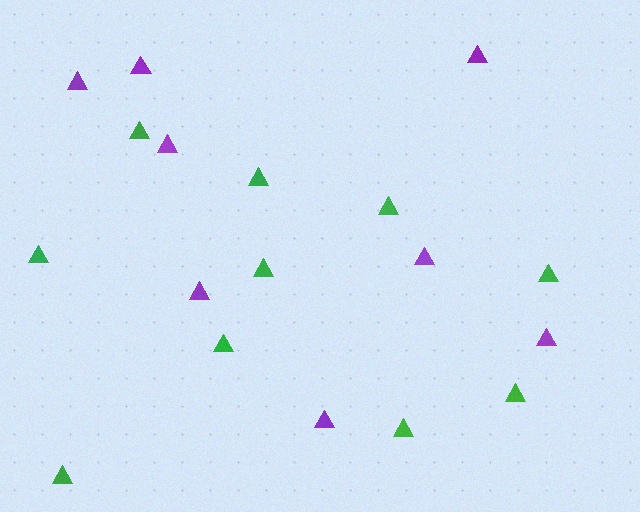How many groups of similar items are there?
There are 2 groups: one group of green triangles (10) and one group of purple triangles (8).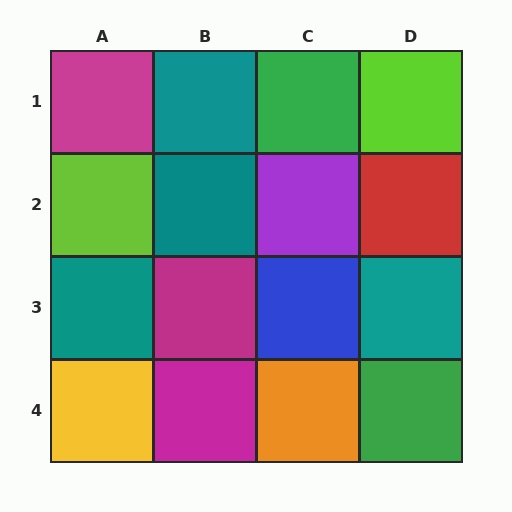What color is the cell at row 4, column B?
Magenta.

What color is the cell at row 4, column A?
Yellow.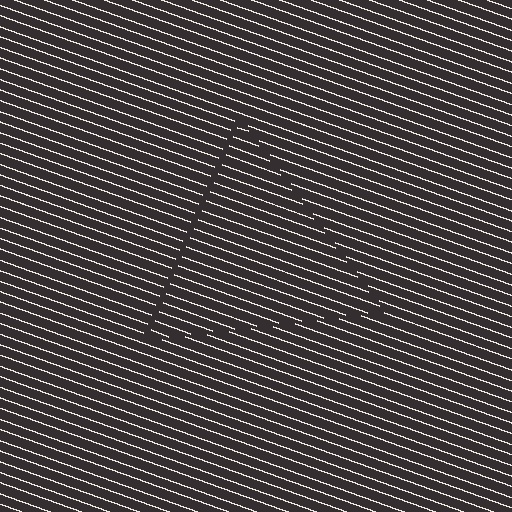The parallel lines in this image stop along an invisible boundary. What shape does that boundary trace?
An illusory triangle. The interior of the shape contains the same grating, shifted by half a period — the contour is defined by the phase discontinuity where line-ends from the inner and outer gratings abut.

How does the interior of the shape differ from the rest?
The interior of the shape contains the same grating, shifted by half a period — the contour is defined by the phase discontinuity where line-ends from the inner and outer gratings abut.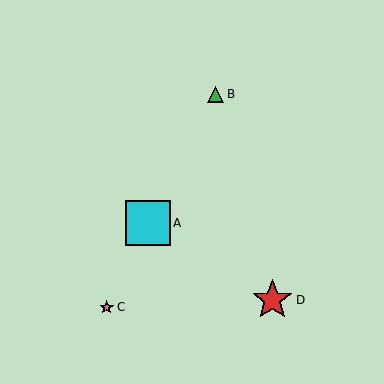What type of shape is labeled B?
Shape B is a green triangle.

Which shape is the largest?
The cyan square (labeled A) is the largest.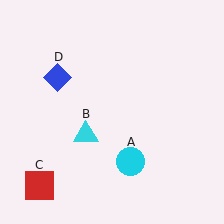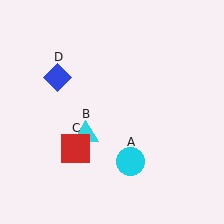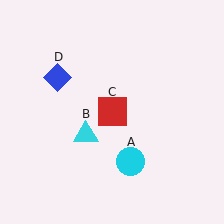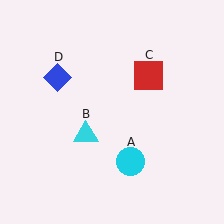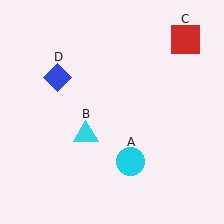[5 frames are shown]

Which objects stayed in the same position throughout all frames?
Cyan circle (object A) and cyan triangle (object B) and blue diamond (object D) remained stationary.